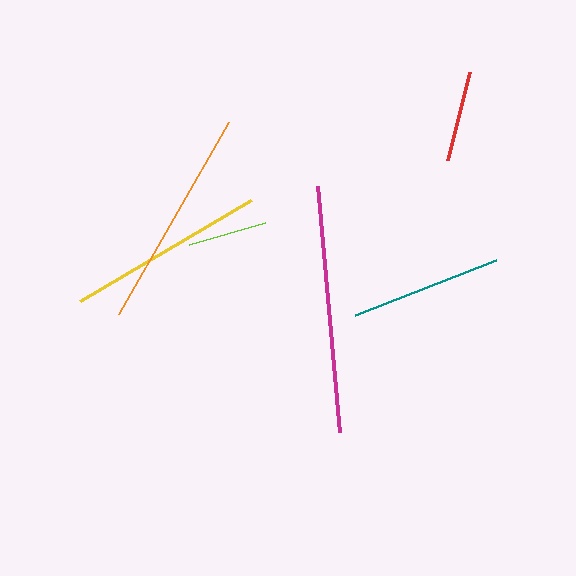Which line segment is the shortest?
The lime line is the shortest at approximately 79 pixels.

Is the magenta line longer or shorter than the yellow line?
The magenta line is longer than the yellow line.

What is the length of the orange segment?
The orange segment is approximately 221 pixels long.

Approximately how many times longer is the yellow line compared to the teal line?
The yellow line is approximately 1.3 times the length of the teal line.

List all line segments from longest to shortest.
From longest to shortest: magenta, orange, yellow, teal, red, lime.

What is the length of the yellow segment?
The yellow segment is approximately 199 pixels long.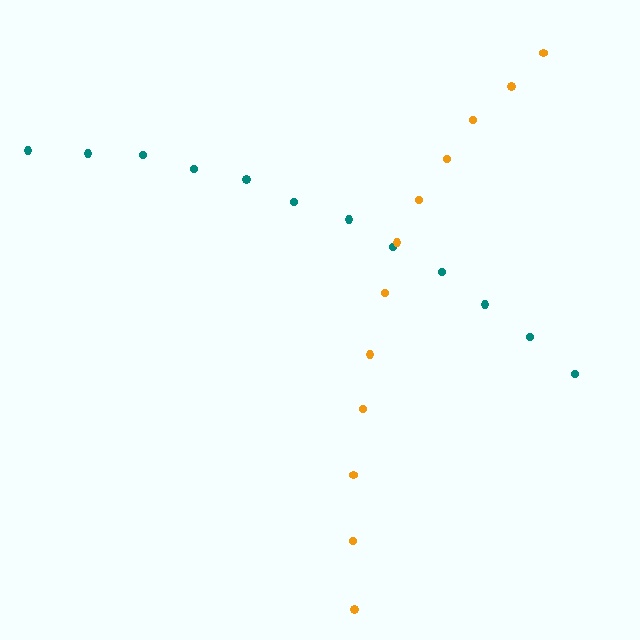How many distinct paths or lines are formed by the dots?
There are 2 distinct paths.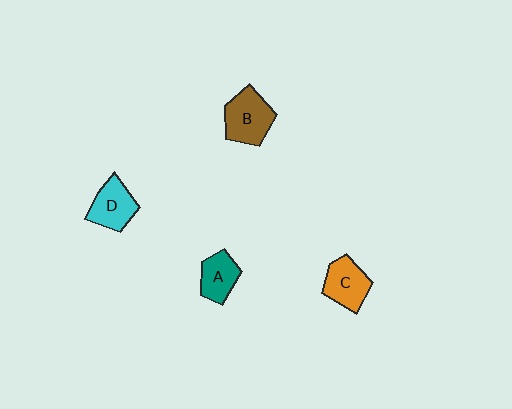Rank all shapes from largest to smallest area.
From largest to smallest: B (brown), C (orange), D (cyan), A (teal).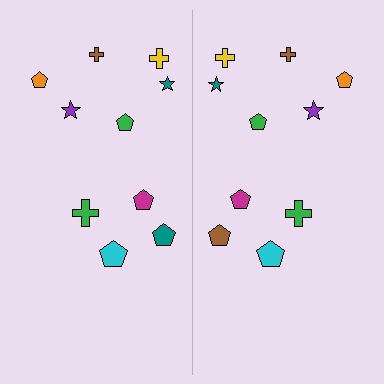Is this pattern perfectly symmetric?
No, the pattern is not perfectly symmetric. The brown pentagon on the right side breaks the symmetry — its mirror counterpart is teal.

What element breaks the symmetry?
The brown pentagon on the right side breaks the symmetry — its mirror counterpart is teal.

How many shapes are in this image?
There are 20 shapes in this image.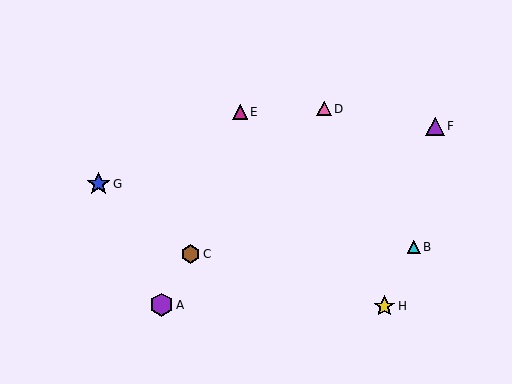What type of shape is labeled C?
Shape C is a brown hexagon.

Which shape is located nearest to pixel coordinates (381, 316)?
The yellow star (labeled H) at (384, 306) is nearest to that location.